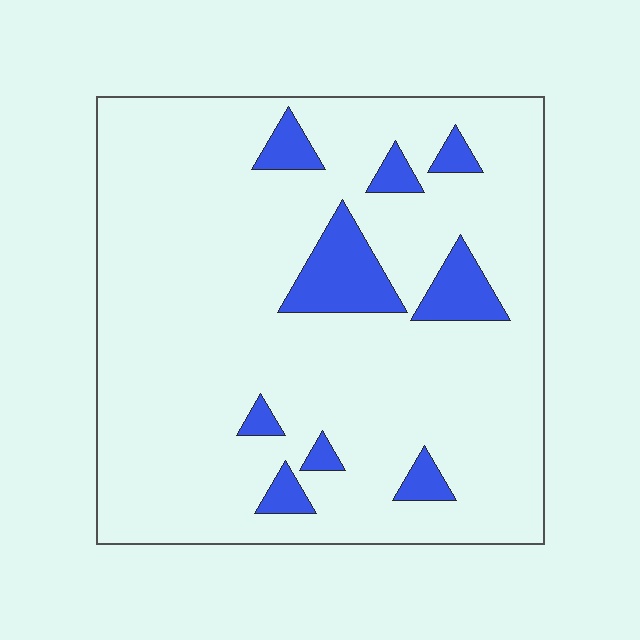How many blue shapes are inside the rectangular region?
9.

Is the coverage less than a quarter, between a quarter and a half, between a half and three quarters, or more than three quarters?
Less than a quarter.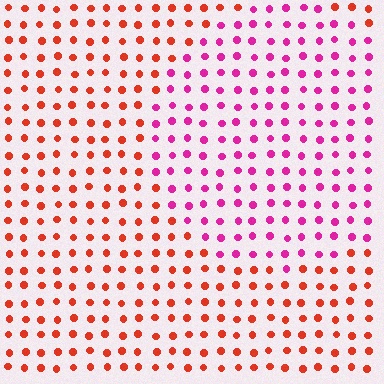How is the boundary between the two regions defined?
The boundary is defined purely by a slight shift in hue (about 47 degrees). Spacing, size, and orientation are identical on both sides.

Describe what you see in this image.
The image is filled with small red elements in a uniform arrangement. A circle-shaped region is visible where the elements are tinted to a slightly different hue, forming a subtle color boundary.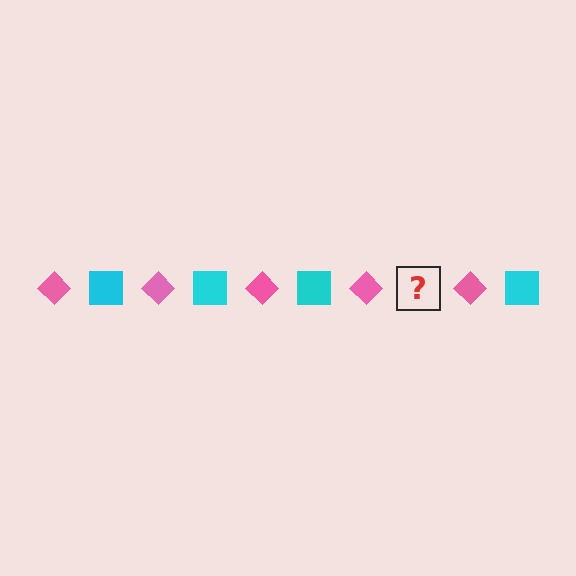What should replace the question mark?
The question mark should be replaced with a cyan square.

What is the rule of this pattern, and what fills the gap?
The rule is that the pattern alternates between pink diamond and cyan square. The gap should be filled with a cyan square.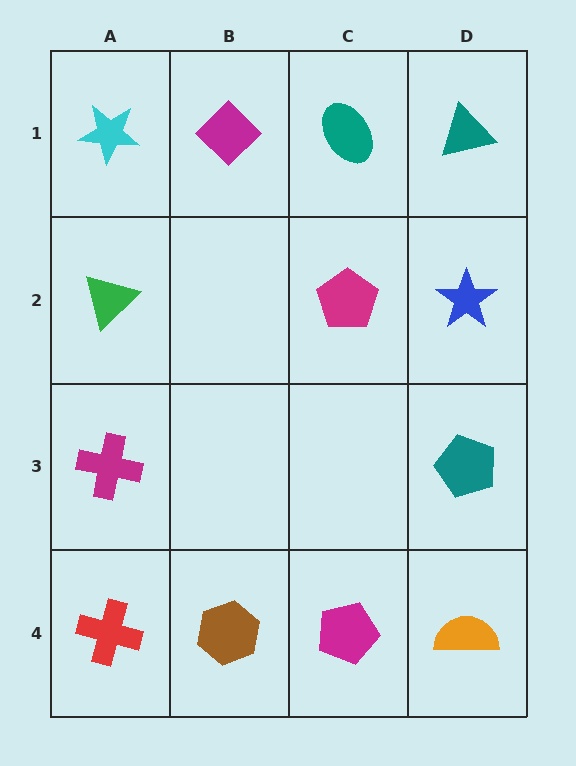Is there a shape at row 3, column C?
No, that cell is empty.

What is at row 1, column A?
A cyan star.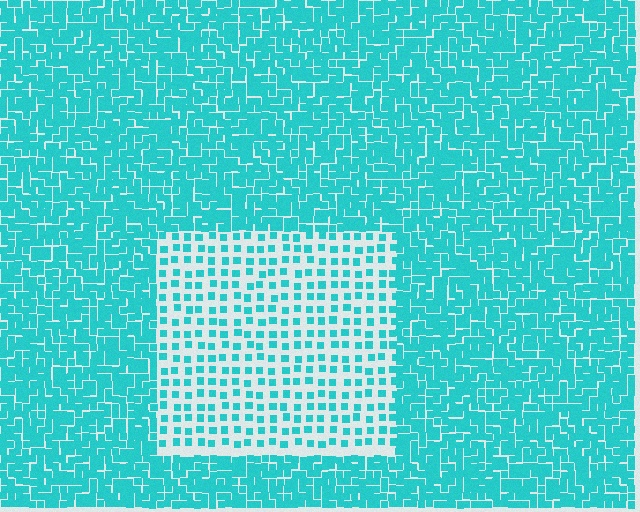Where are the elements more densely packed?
The elements are more densely packed outside the rectangle boundary.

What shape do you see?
I see a rectangle.